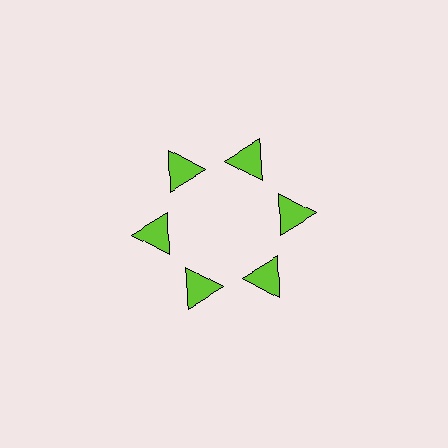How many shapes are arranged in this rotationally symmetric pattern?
There are 6 shapes, arranged in 6 groups of 1.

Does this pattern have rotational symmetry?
Yes, this pattern has 6-fold rotational symmetry. It looks the same after rotating 60 degrees around the center.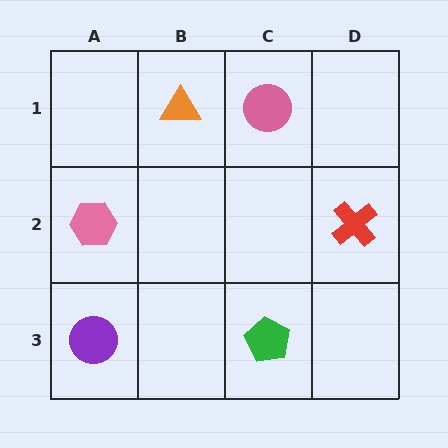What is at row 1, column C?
A pink circle.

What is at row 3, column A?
A purple circle.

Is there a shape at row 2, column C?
No, that cell is empty.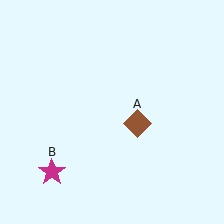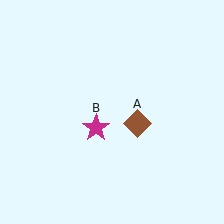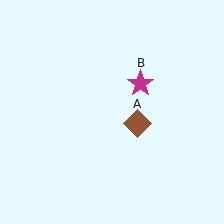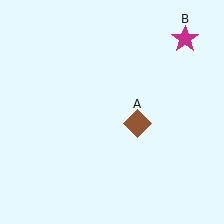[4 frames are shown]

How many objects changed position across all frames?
1 object changed position: magenta star (object B).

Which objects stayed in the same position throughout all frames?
Brown diamond (object A) remained stationary.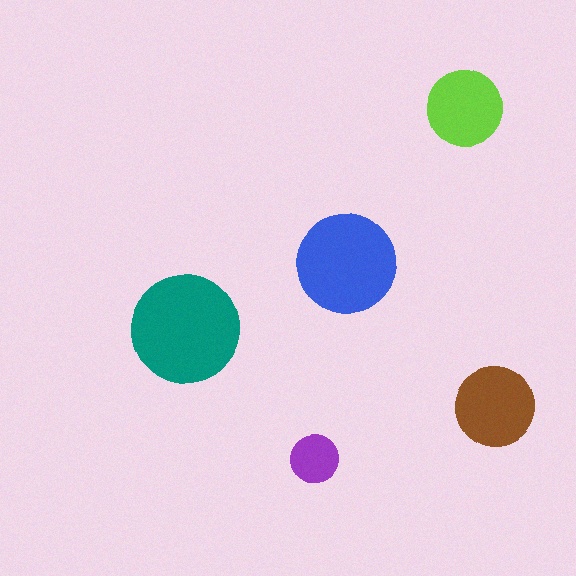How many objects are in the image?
There are 5 objects in the image.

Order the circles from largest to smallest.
the teal one, the blue one, the brown one, the lime one, the purple one.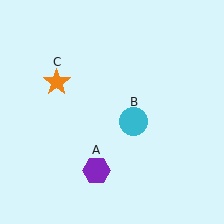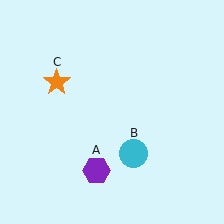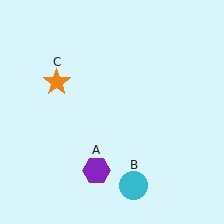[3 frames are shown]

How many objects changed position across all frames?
1 object changed position: cyan circle (object B).